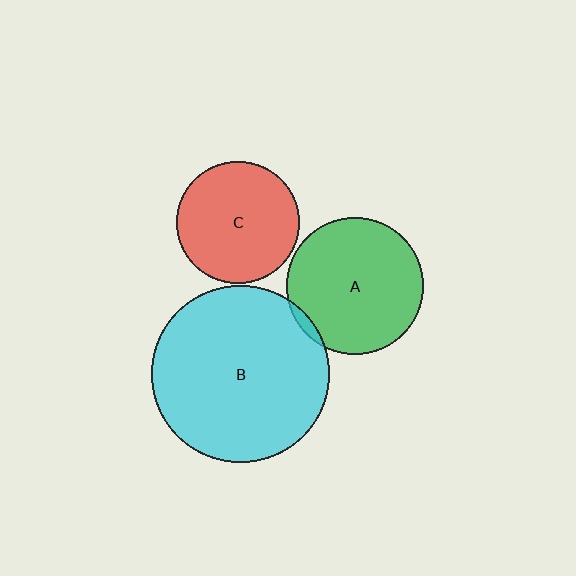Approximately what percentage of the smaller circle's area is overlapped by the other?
Approximately 5%.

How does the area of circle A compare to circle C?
Approximately 1.3 times.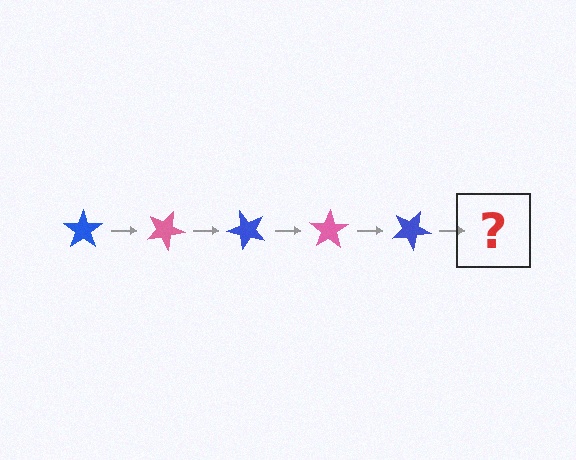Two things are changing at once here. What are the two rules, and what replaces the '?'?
The two rules are that it rotates 25 degrees each step and the color cycles through blue and pink. The '?' should be a pink star, rotated 125 degrees from the start.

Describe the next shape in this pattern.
It should be a pink star, rotated 125 degrees from the start.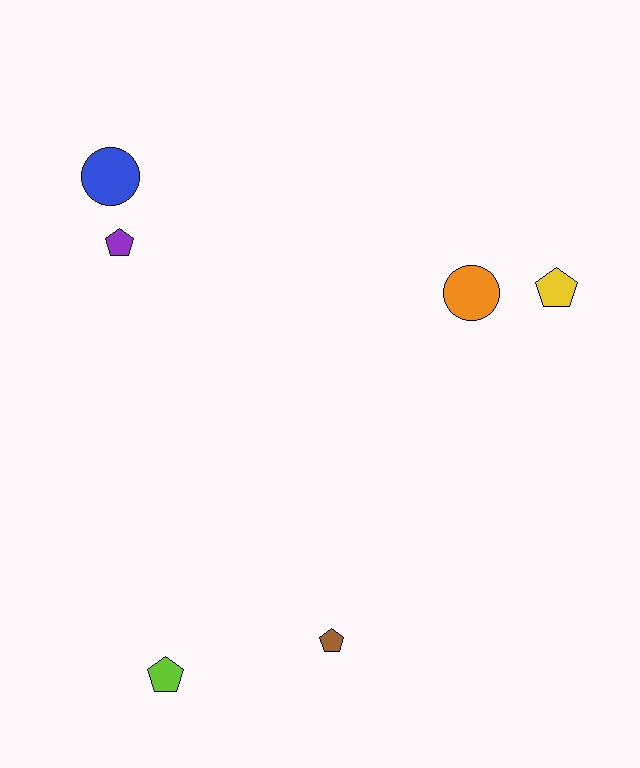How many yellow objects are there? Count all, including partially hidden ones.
There is 1 yellow object.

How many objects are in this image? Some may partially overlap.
There are 6 objects.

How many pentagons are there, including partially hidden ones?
There are 4 pentagons.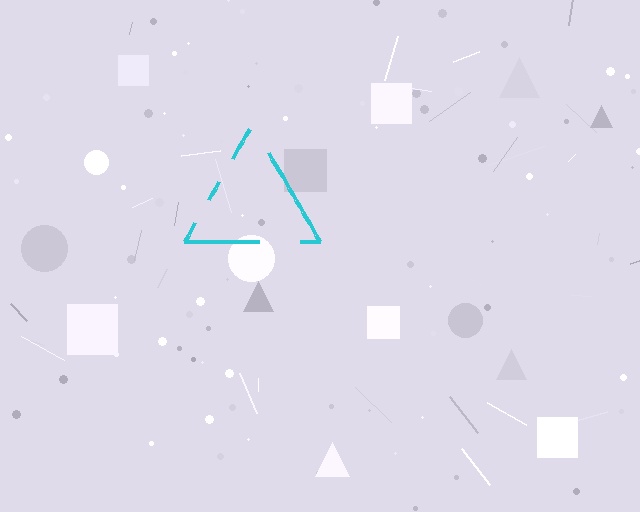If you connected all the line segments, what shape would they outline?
They would outline a triangle.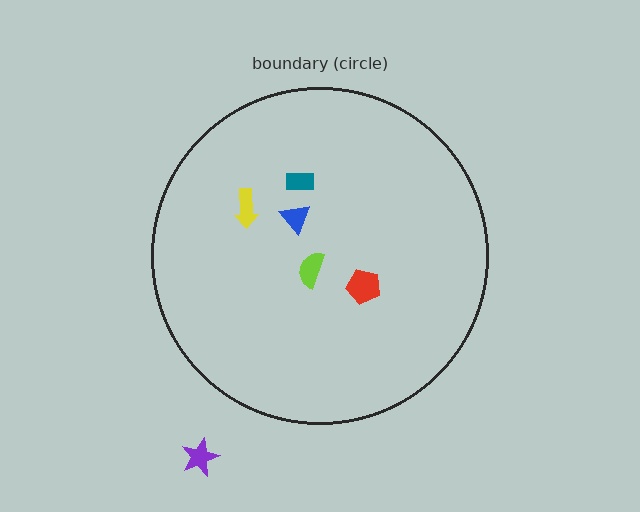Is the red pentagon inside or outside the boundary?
Inside.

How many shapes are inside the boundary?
5 inside, 1 outside.